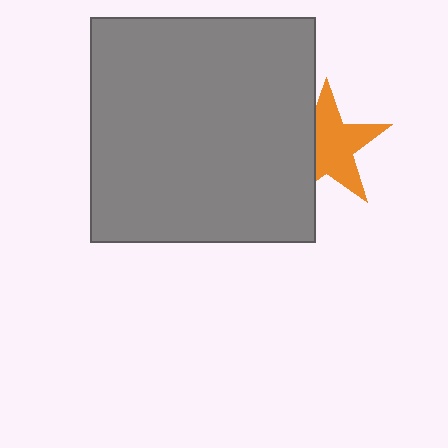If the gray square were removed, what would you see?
You would see the complete orange star.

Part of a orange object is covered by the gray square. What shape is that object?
It is a star.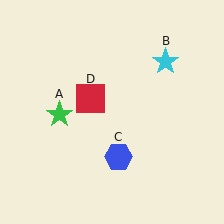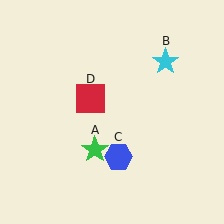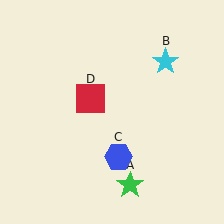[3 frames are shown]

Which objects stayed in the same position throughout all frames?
Cyan star (object B) and blue hexagon (object C) and red square (object D) remained stationary.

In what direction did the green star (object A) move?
The green star (object A) moved down and to the right.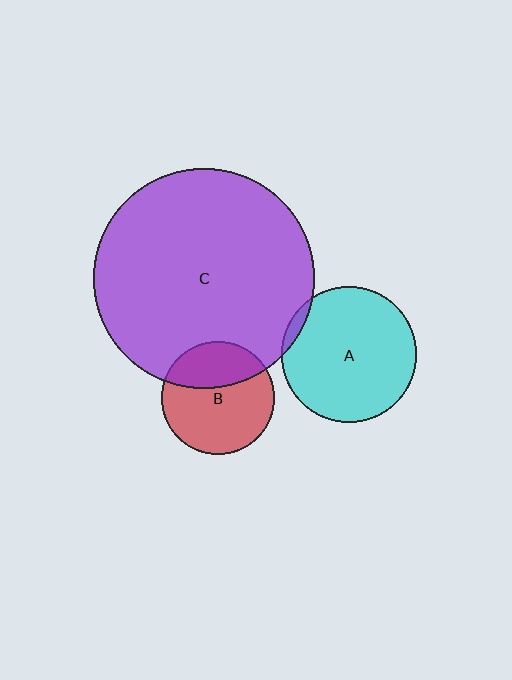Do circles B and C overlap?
Yes.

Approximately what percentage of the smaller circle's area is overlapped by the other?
Approximately 35%.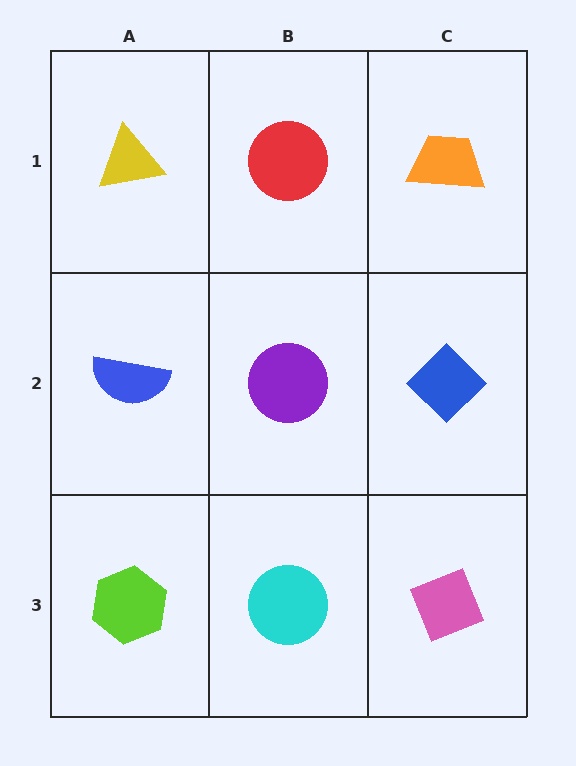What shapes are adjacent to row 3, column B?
A purple circle (row 2, column B), a lime hexagon (row 3, column A), a pink diamond (row 3, column C).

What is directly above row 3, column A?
A blue semicircle.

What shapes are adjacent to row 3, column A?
A blue semicircle (row 2, column A), a cyan circle (row 3, column B).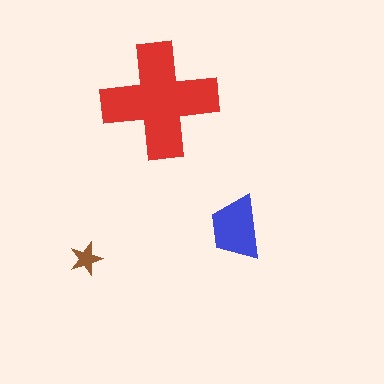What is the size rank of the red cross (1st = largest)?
1st.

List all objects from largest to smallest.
The red cross, the blue trapezoid, the brown star.